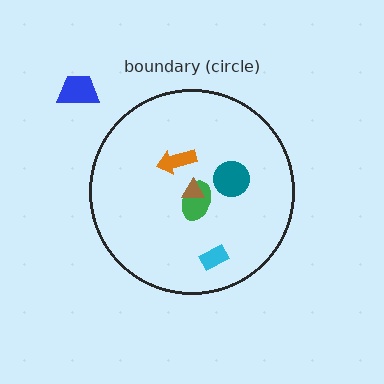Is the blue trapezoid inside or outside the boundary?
Outside.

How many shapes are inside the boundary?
5 inside, 1 outside.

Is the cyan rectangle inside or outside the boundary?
Inside.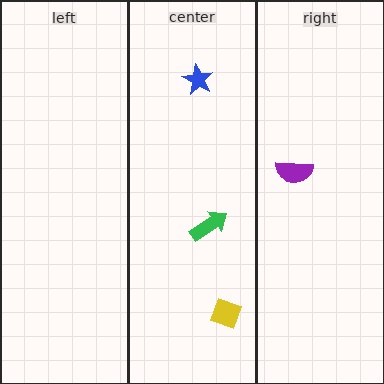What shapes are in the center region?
The green arrow, the yellow diamond, the blue star.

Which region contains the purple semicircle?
The right region.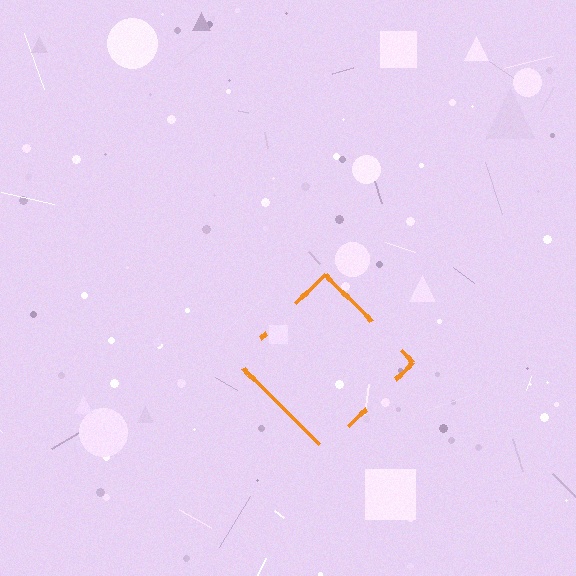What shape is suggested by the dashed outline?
The dashed outline suggests a diamond.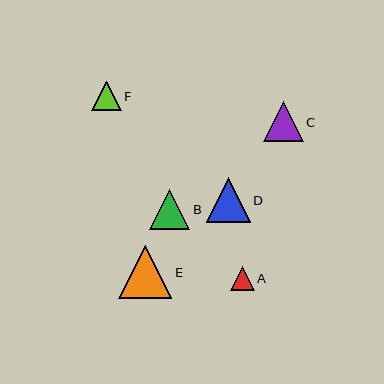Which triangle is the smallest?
Triangle A is the smallest with a size of approximately 24 pixels.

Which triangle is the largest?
Triangle E is the largest with a size of approximately 53 pixels.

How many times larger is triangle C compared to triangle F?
Triangle C is approximately 1.4 times the size of triangle F.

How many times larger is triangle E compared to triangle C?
Triangle E is approximately 1.3 times the size of triangle C.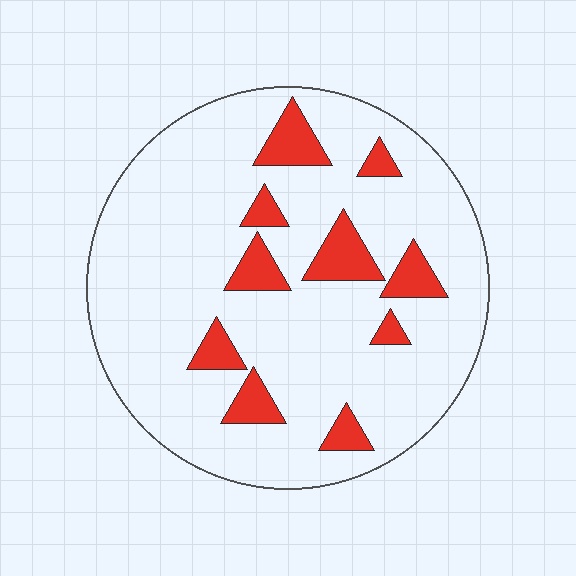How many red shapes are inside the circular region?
10.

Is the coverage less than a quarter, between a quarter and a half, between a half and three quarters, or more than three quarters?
Less than a quarter.